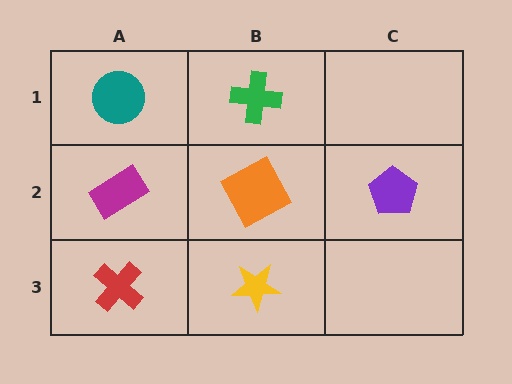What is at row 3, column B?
A yellow star.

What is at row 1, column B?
A green cross.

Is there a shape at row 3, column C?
No, that cell is empty.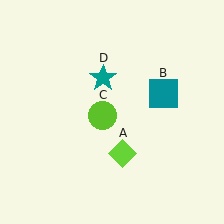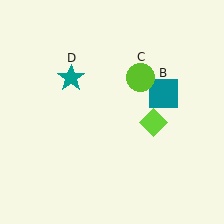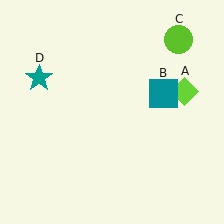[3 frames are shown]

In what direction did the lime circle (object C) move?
The lime circle (object C) moved up and to the right.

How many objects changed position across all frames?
3 objects changed position: lime diamond (object A), lime circle (object C), teal star (object D).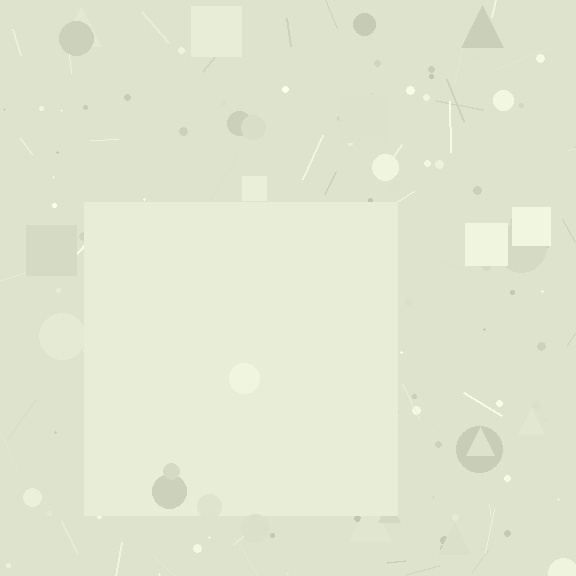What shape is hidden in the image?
A square is hidden in the image.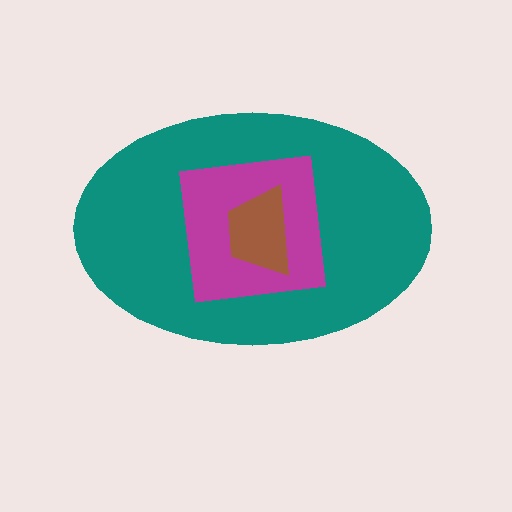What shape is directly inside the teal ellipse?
The magenta square.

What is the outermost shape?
The teal ellipse.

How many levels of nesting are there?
3.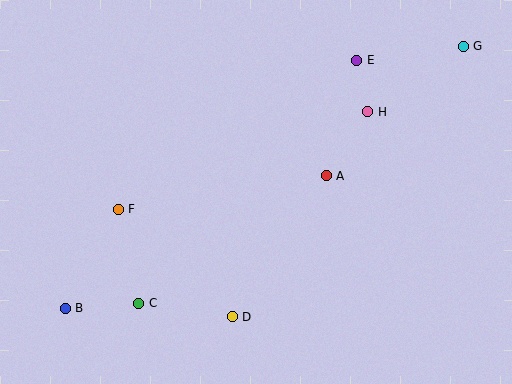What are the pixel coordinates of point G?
Point G is at (463, 46).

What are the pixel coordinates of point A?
Point A is at (326, 176).